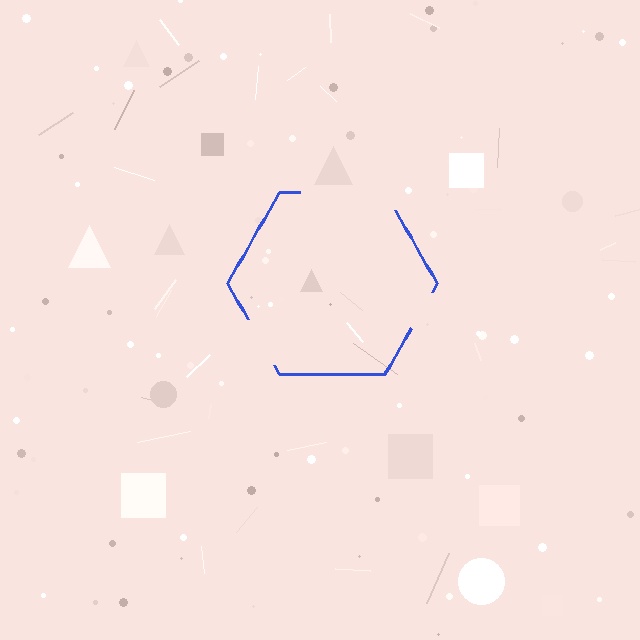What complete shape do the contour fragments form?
The contour fragments form a hexagon.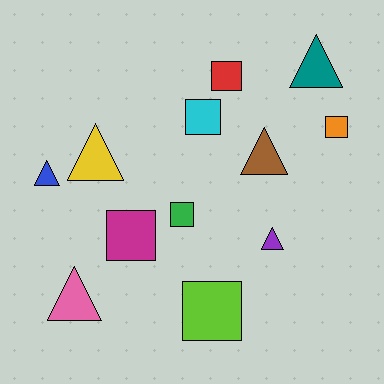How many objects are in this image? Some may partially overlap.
There are 12 objects.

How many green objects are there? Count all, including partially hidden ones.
There is 1 green object.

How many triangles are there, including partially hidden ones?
There are 6 triangles.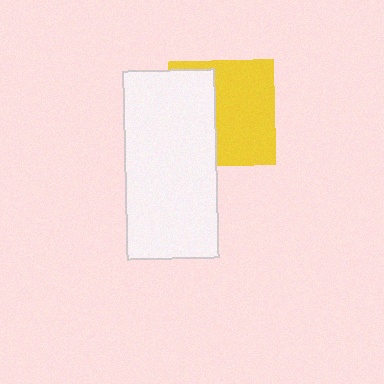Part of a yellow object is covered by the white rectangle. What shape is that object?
It is a square.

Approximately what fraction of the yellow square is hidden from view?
Roughly 40% of the yellow square is hidden behind the white rectangle.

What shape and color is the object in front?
The object in front is a white rectangle.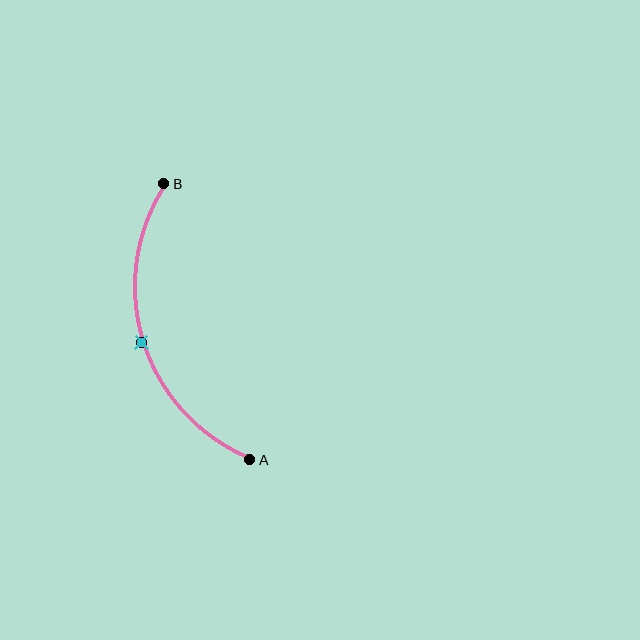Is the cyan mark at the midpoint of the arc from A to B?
Yes. The cyan mark lies on the arc at equal arc-length from both A and B — it is the arc midpoint.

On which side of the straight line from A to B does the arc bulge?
The arc bulges to the left of the straight line connecting A and B.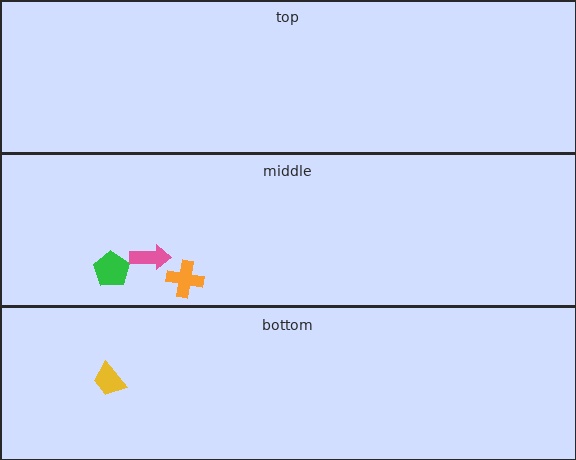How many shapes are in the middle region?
3.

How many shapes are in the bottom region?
1.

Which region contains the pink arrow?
The middle region.